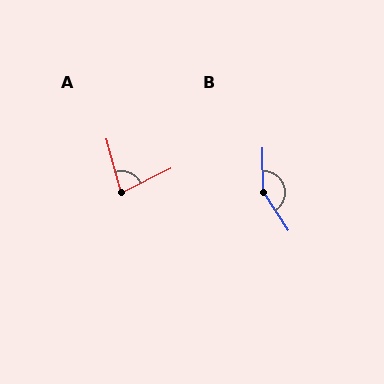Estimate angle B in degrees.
Approximately 148 degrees.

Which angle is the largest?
B, at approximately 148 degrees.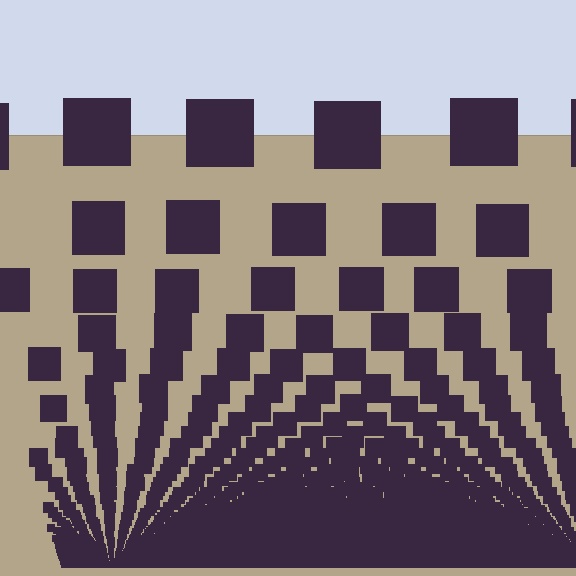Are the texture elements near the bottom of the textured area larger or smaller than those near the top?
Smaller. The gradient is inverted — elements near the bottom are smaller and denser.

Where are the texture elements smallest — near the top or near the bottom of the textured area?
Near the bottom.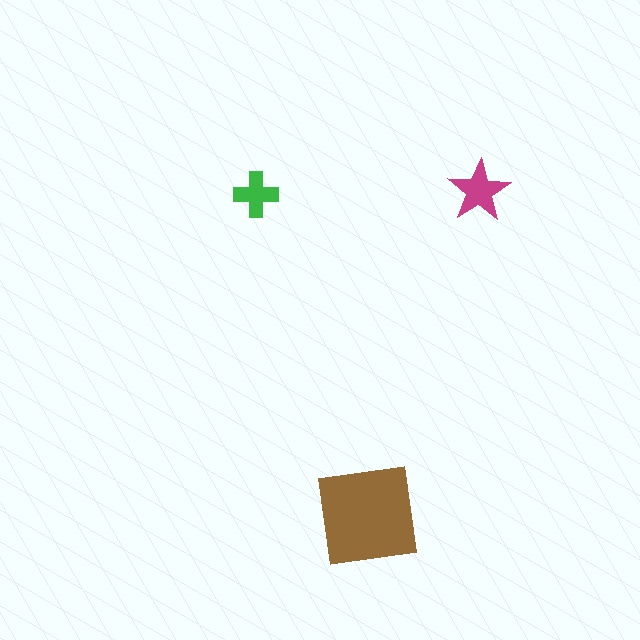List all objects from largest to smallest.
The brown square, the magenta star, the green cross.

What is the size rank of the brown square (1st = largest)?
1st.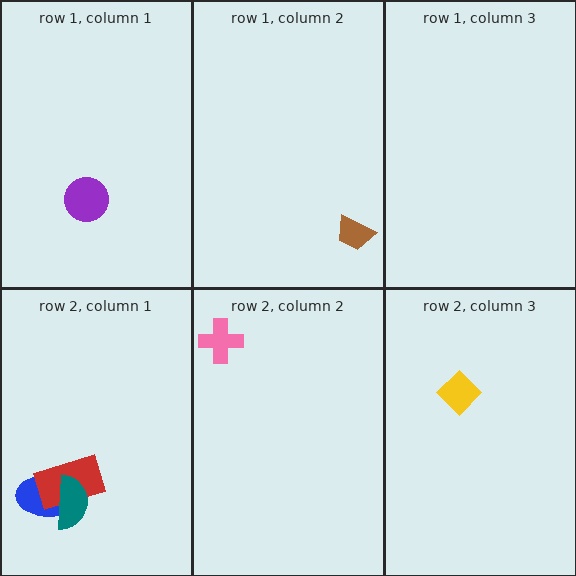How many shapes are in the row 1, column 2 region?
1.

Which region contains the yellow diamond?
The row 2, column 3 region.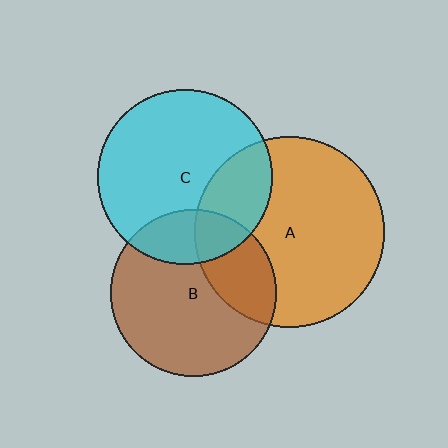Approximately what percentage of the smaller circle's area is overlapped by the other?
Approximately 25%.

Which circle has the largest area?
Circle A (orange).